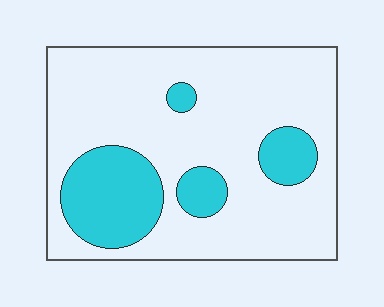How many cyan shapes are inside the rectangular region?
4.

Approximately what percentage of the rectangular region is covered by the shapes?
Approximately 25%.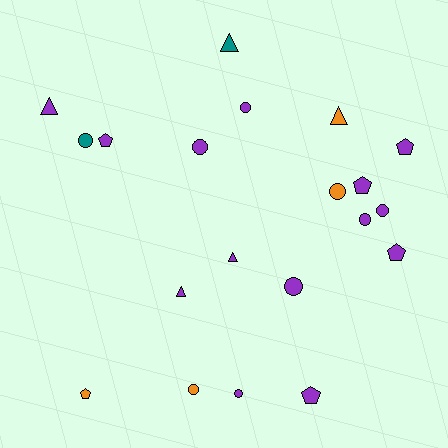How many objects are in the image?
There are 20 objects.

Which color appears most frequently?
Purple, with 14 objects.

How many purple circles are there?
There are 6 purple circles.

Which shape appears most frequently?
Circle, with 9 objects.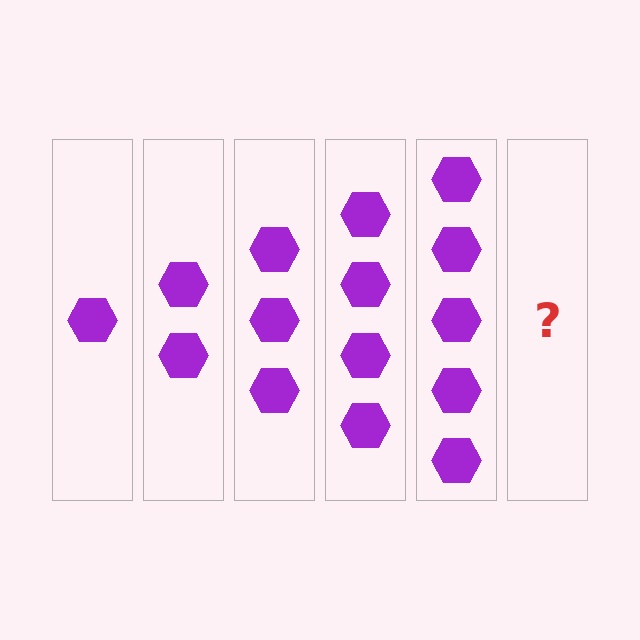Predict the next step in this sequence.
The next step is 6 hexagons.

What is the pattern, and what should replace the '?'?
The pattern is that each step adds one more hexagon. The '?' should be 6 hexagons.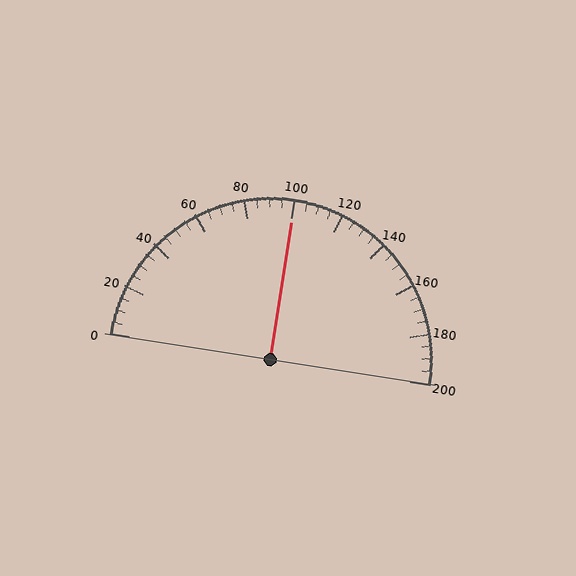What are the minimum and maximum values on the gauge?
The gauge ranges from 0 to 200.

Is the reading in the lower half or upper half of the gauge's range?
The reading is in the upper half of the range (0 to 200).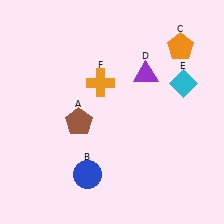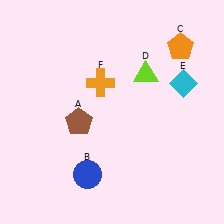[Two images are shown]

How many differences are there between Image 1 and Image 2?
There is 1 difference between the two images.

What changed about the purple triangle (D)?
In Image 1, D is purple. In Image 2, it changed to lime.